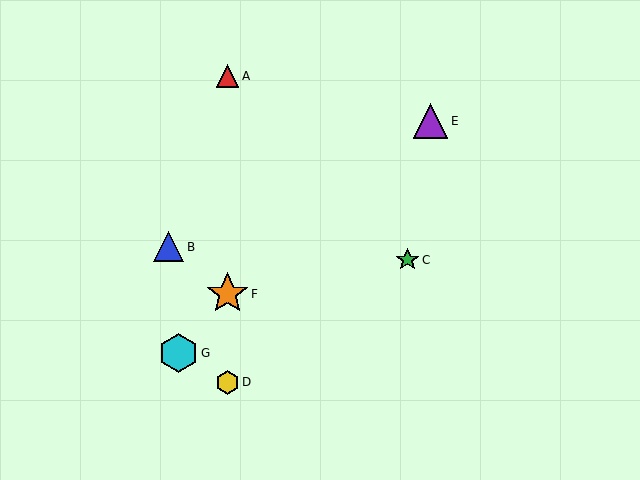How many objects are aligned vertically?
3 objects (A, D, F) are aligned vertically.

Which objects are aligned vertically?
Objects A, D, F are aligned vertically.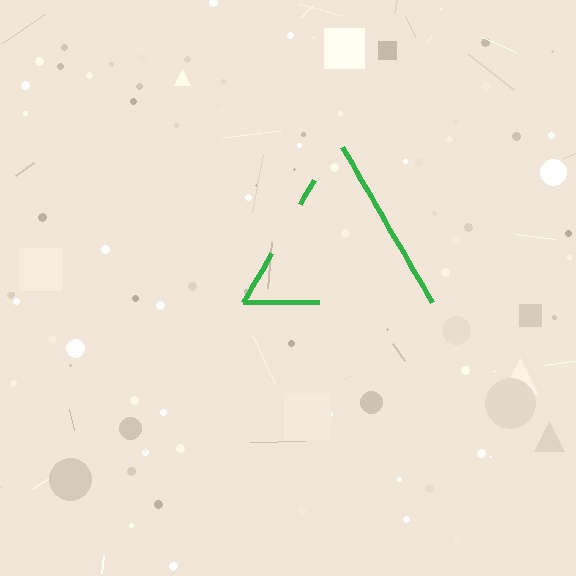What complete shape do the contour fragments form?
The contour fragments form a triangle.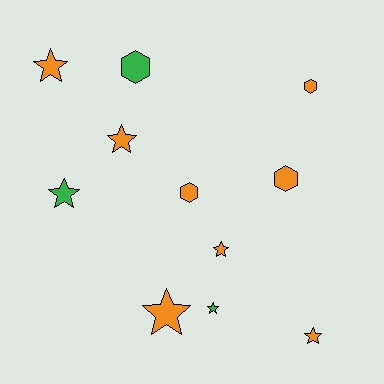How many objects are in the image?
There are 11 objects.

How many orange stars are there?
There are 5 orange stars.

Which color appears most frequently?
Orange, with 8 objects.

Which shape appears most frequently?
Star, with 7 objects.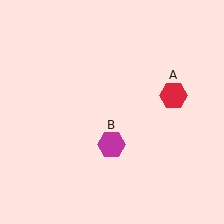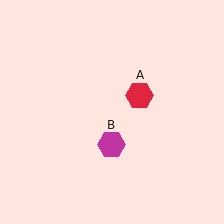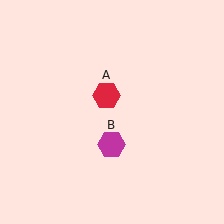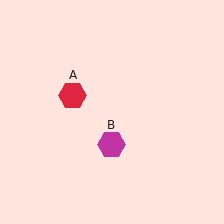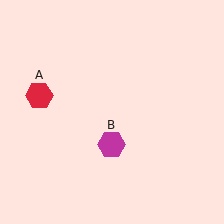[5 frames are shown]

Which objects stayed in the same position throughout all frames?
Magenta hexagon (object B) remained stationary.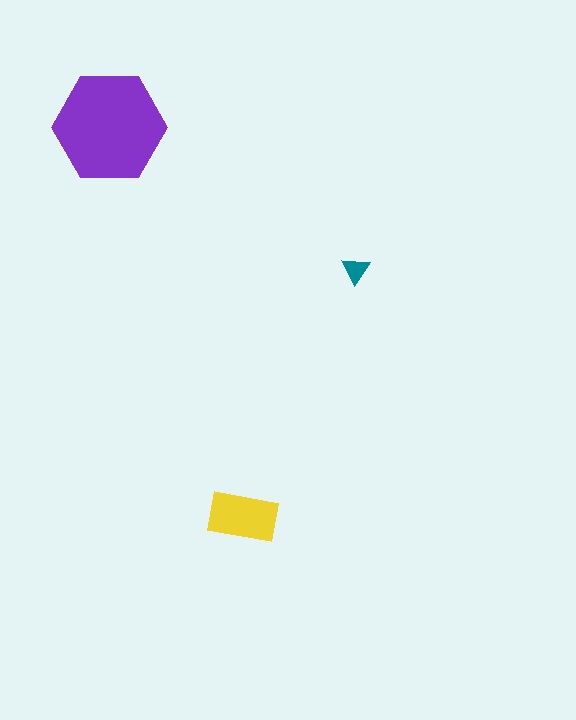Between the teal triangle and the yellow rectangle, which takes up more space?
The yellow rectangle.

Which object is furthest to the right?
The teal triangle is rightmost.